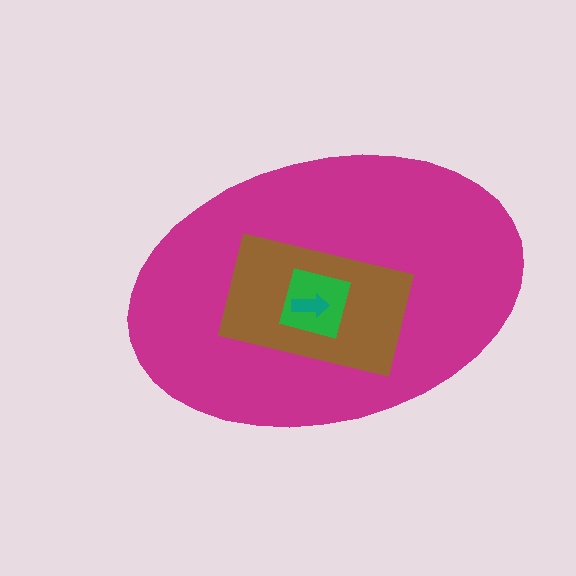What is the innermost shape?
The teal arrow.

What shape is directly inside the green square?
The teal arrow.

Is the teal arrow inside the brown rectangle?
Yes.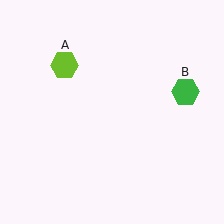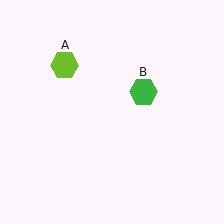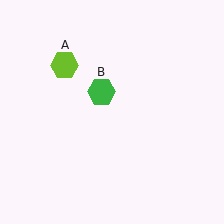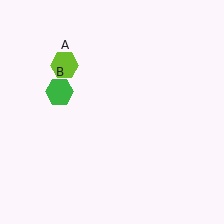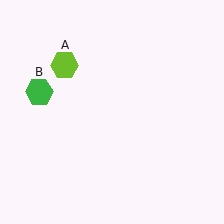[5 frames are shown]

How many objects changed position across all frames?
1 object changed position: green hexagon (object B).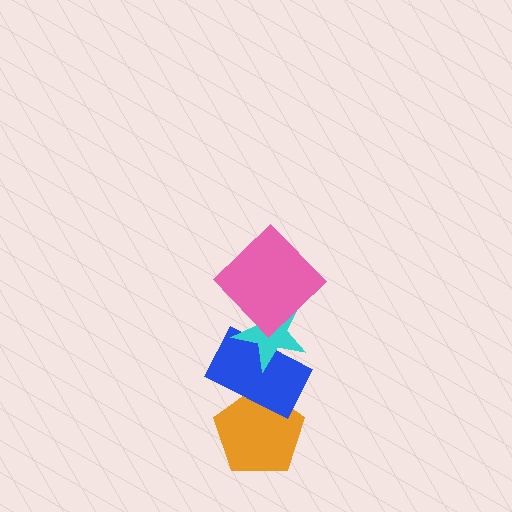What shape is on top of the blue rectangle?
The cyan star is on top of the blue rectangle.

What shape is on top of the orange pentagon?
The blue rectangle is on top of the orange pentagon.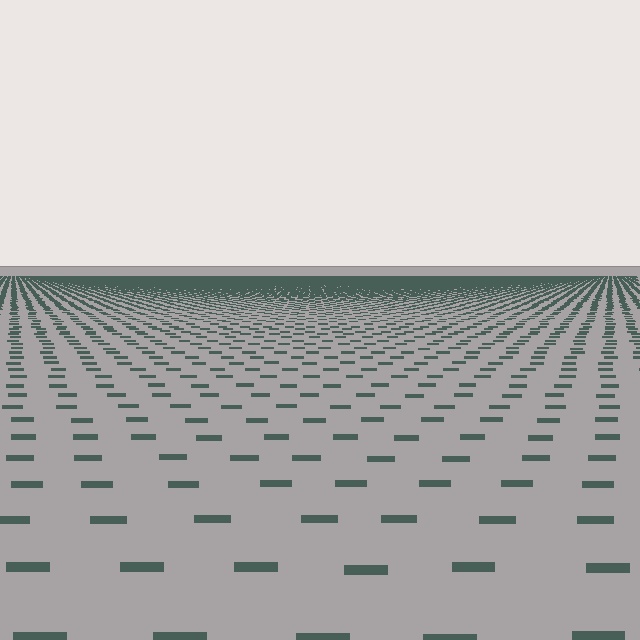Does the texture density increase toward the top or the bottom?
Density increases toward the top.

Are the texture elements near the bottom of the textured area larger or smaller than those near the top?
Larger. Near the bottom, elements are closer to the viewer and appear at a bigger on-screen size.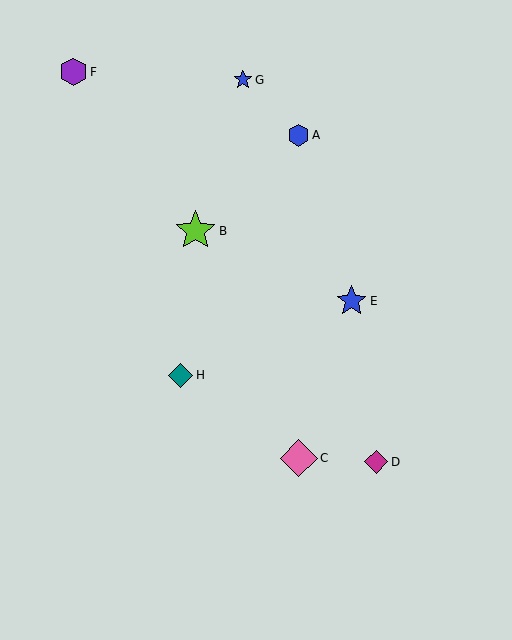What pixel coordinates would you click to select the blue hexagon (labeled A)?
Click at (298, 135) to select the blue hexagon A.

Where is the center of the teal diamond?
The center of the teal diamond is at (180, 375).